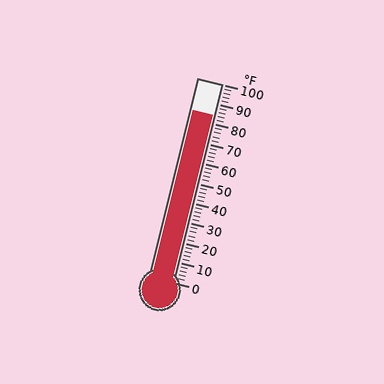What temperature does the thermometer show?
The thermometer shows approximately 84°F.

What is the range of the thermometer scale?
The thermometer scale ranges from 0°F to 100°F.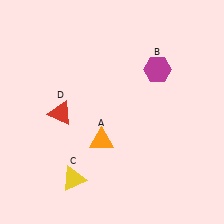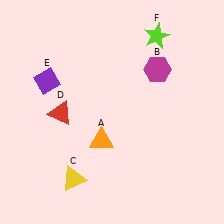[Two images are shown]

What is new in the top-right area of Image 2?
A lime star (F) was added in the top-right area of Image 2.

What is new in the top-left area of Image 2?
A purple diamond (E) was added in the top-left area of Image 2.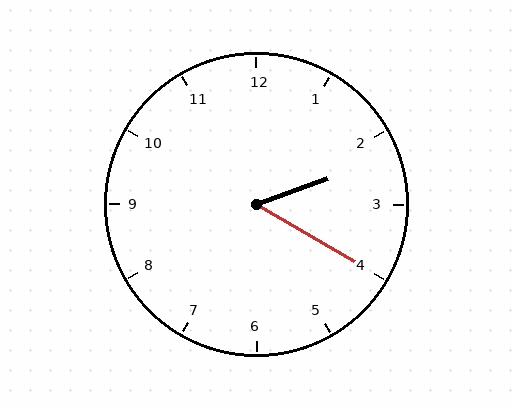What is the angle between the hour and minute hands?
Approximately 50 degrees.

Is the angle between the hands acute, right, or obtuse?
It is acute.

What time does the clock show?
2:20.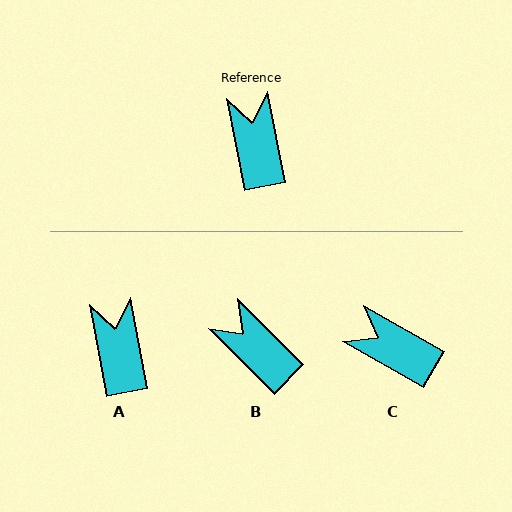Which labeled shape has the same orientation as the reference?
A.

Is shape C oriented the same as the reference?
No, it is off by about 49 degrees.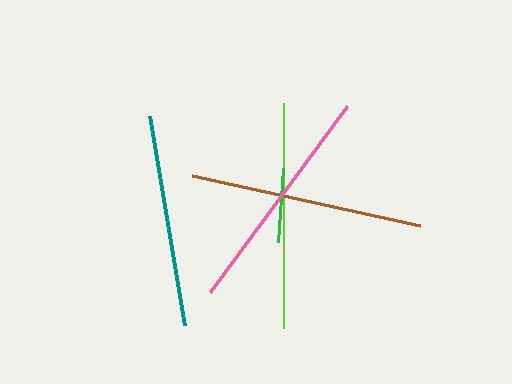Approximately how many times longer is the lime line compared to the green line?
The lime line is approximately 3.0 times the length of the green line.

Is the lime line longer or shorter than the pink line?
The pink line is longer than the lime line.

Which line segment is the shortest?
The green line is the shortest at approximately 75 pixels.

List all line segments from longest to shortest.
From longest to shortest: brown, pink, lime, teal, green.